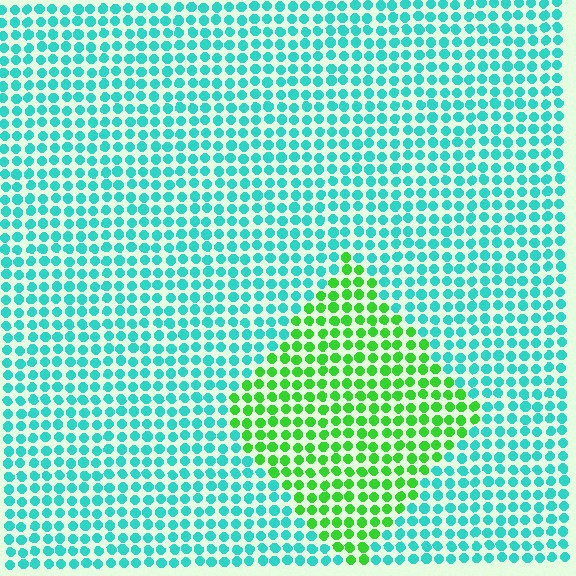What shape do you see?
I see a diamond.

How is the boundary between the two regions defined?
The boundary is defined purely by a slight shift in hue (about 57 degrees). Spacing, size, and orientation are identical on both sides.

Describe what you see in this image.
The image is filled with small cyan elements in a uniform arrangement. A diamond-shaped region is visible where the elements are tinted to a slightly different hue, forming a subtle color boundary.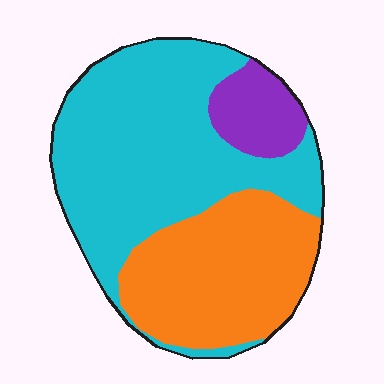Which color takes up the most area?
Cyan, at roughly 55%.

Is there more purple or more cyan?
Cyan.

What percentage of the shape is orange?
Orange covers about 35% of the shape.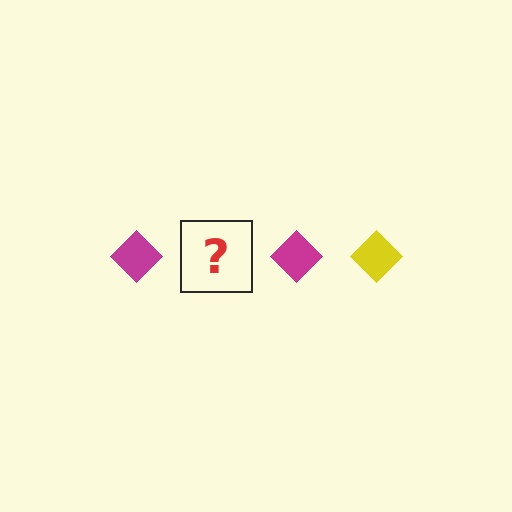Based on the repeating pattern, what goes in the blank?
The blank should be a yellow diamond.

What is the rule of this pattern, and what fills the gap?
The rule is that the pattern cycles through magenta, yellow diamonds. The gap should be filled with a yellow diamond.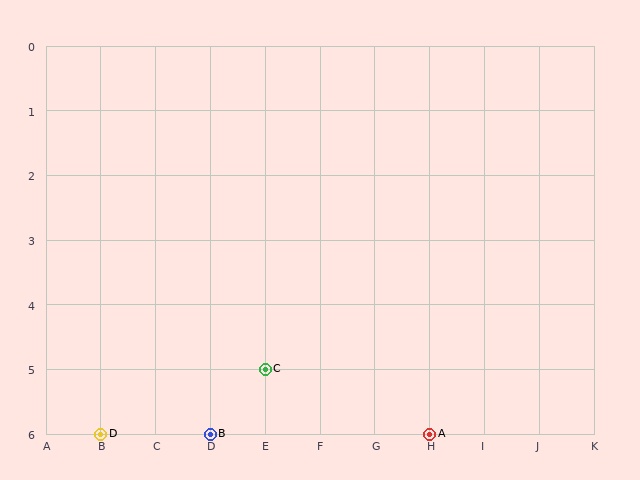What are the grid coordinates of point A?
Point A is at grid coordinates (H, 6).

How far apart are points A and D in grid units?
Points A and D are 6 columns apart.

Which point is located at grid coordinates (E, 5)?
Point C is at (E, 5).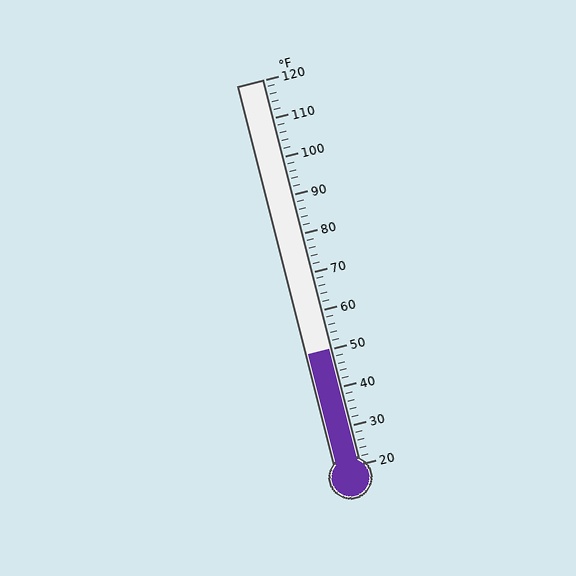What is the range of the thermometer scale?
The thermometer scale ranges from 20°F to 120°F.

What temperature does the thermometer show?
The thermometer shows approximately 50°F.